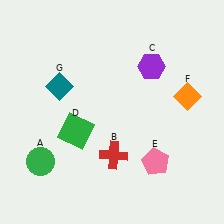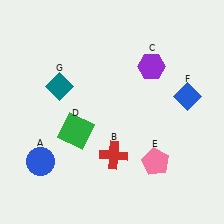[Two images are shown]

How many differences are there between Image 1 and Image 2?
There are 2 differences between the two images.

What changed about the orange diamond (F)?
In Image 1, F is orange. In Image 2, it changed to blue.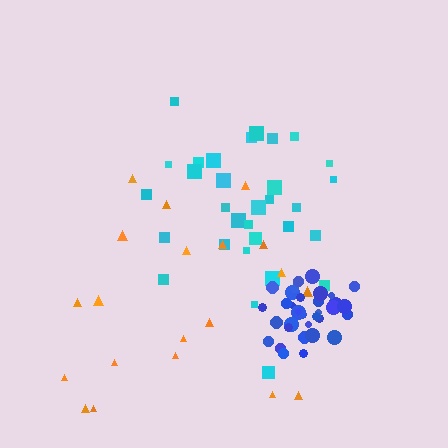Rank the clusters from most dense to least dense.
blue, cyan, orange.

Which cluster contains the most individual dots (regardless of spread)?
Blue (35).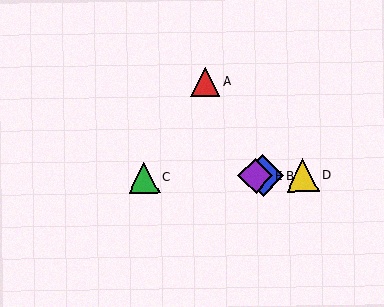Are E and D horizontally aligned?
Yes, both are at y≈176.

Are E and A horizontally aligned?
No, E is at y≈176 and A is at y≈82.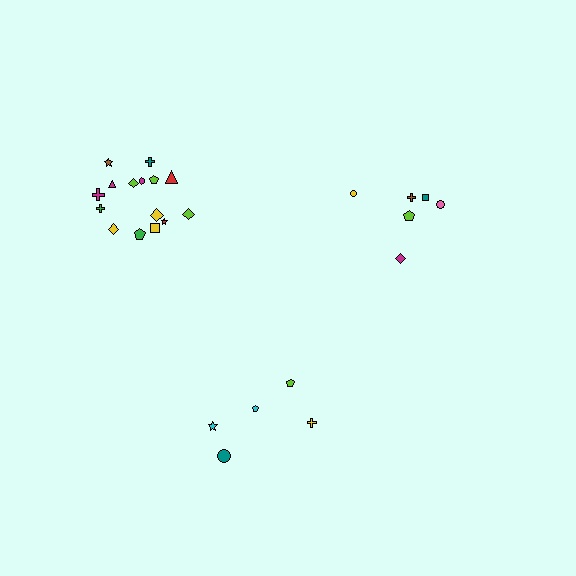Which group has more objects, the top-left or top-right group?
The top-left group.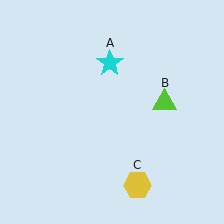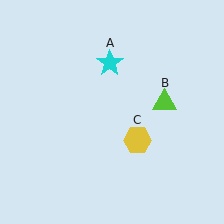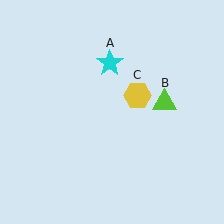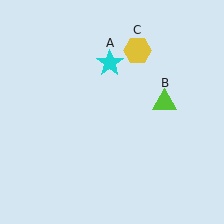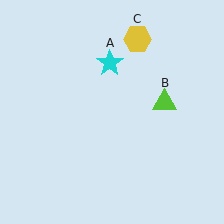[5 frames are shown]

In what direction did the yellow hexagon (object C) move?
The yellow hexagon (object C) moved up.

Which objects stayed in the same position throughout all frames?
Cyan star (object A) and lime triangle (object B) remained stationary.